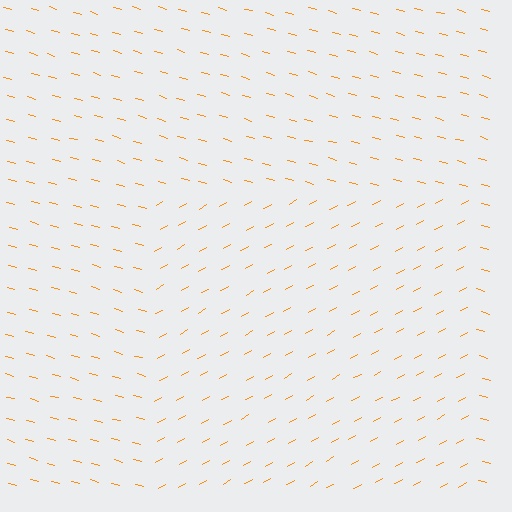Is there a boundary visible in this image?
Yes, there is a texture boundary formed by a change in line orientation.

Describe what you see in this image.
The image is filled with small orange line segments. A rectangle region in the image has lines oriented differently from the surrounding lines, creating a visible texture boundary.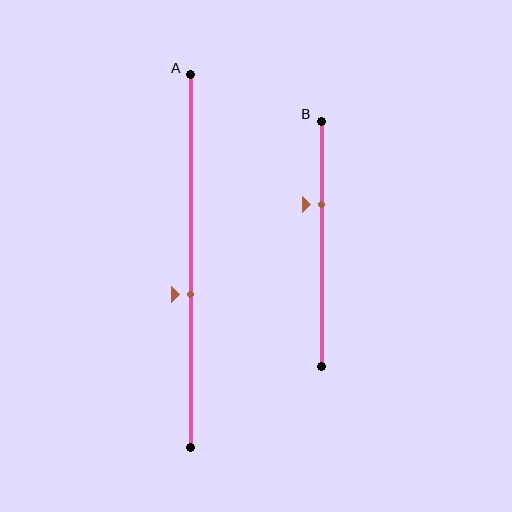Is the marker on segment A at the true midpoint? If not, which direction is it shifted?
No, the marker on segment A is shifted downward by about 9% of the segment length.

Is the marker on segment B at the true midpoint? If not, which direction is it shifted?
No, the marker on segment B is shifted upward by about 16% of the segment length.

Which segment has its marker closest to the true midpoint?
Segment A has its marker closest to the true midpoint.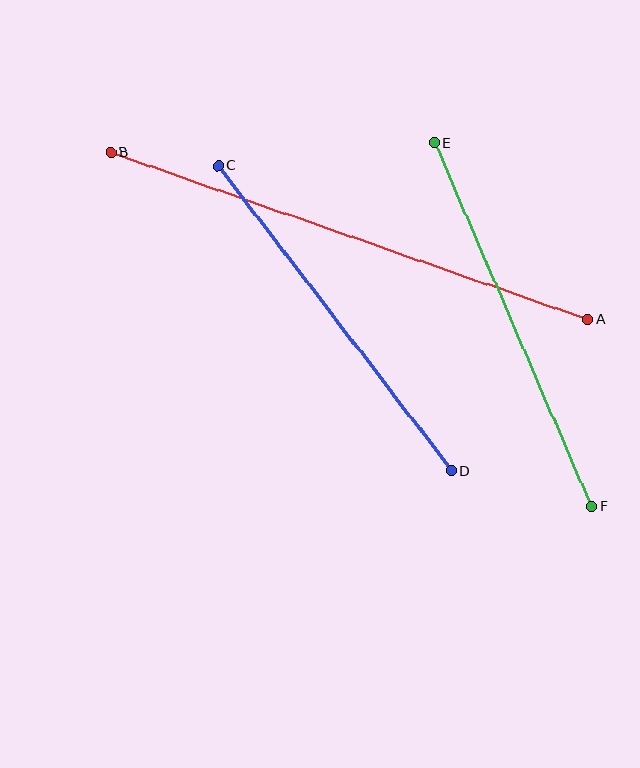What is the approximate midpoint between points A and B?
The midpoint is at approximately (349, 236) pixels.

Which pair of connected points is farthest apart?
Points A and B are farthest apart.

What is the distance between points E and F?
The distance is approximately 395 pixels.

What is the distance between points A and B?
The distance is approximately 505 pixels.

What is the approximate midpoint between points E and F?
The midpoint is at approximately (513, 325) pixels.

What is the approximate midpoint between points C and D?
The midpoint is at approximately (335, 318) pixels.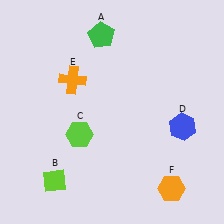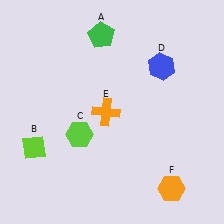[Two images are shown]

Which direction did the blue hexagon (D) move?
The blue hexagon (D) moved up.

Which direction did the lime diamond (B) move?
The lime diamond (B) moved up.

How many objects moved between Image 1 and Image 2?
3 objects moved between the two images.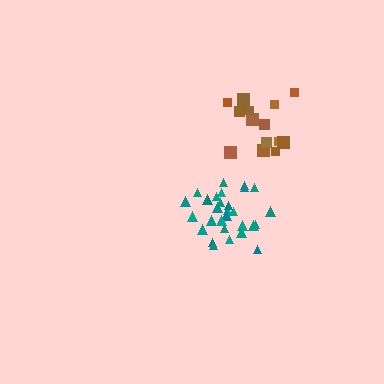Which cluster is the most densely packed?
Teal.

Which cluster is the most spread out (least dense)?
Brown.